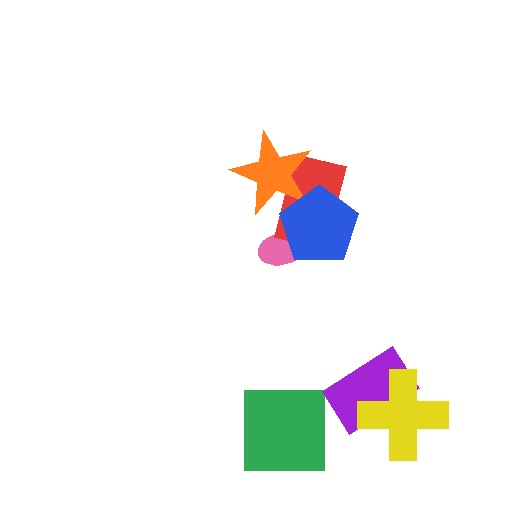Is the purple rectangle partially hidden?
Yes, it is partially covered by another shape.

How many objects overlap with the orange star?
2 objects overlap with the orange star.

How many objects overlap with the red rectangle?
3 objects overlap with the red rectangle.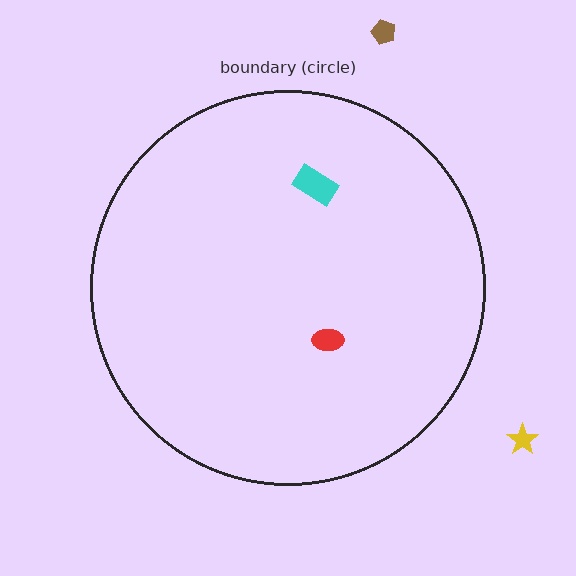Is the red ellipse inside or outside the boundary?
Inside.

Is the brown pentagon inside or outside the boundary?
Outside.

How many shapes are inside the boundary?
2 inside, 2 outside.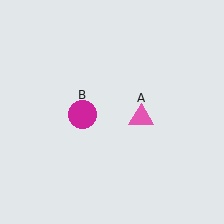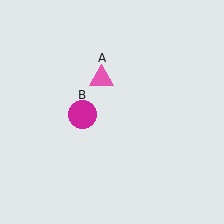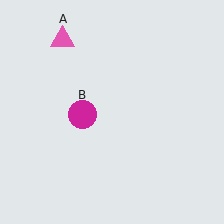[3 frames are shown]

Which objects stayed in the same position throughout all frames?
Magenta circle (object B) remained stationary.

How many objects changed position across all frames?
1 object changed position: pink triangle (object A).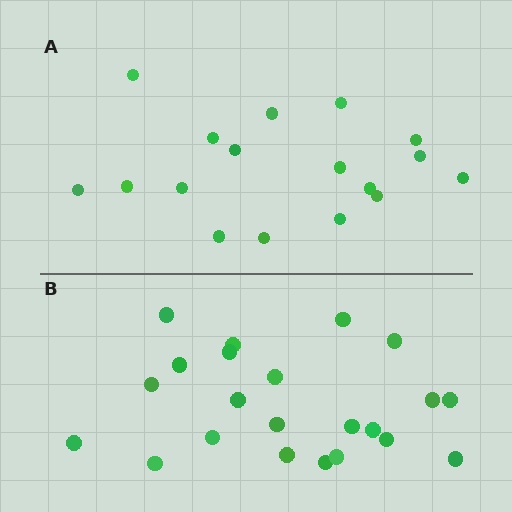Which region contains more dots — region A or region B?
Region B (the bottom region) has more dots.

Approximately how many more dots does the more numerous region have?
Region B has about 5 more dots than region A.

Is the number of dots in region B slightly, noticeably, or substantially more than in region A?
Region B has noticeably more, but not dramatically so. The ratio is roughly 1.3 to 1.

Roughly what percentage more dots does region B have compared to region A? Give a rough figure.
About 30% more.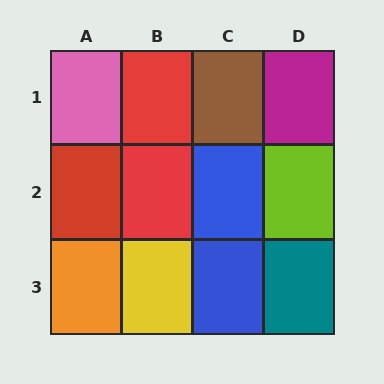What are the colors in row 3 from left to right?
Orange, yellow, blue, teal.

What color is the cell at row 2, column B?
Red.